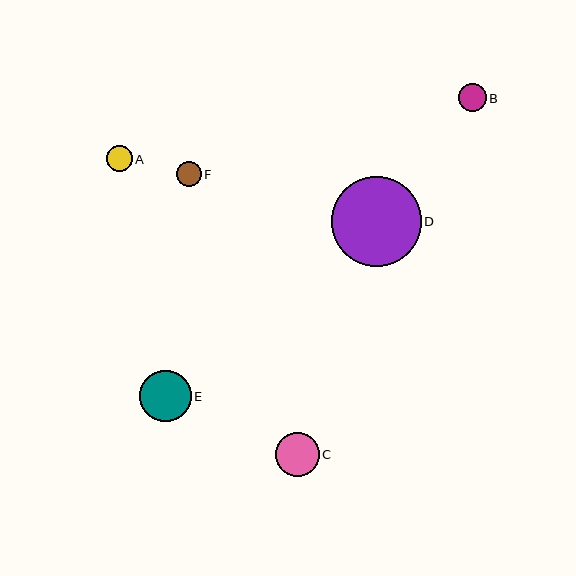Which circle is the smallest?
Circle F is the smallest with a size of approximately 25 pixels.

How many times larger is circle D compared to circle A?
Circle D is approximately 3.4 times the size of circle A.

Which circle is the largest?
Circle D is the largest with a size of approximately 90 pixels.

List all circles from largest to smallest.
From largest to smallest: D, E, C, B, A, F.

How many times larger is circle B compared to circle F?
Circle B is approximately 1.1 times the size of circle F.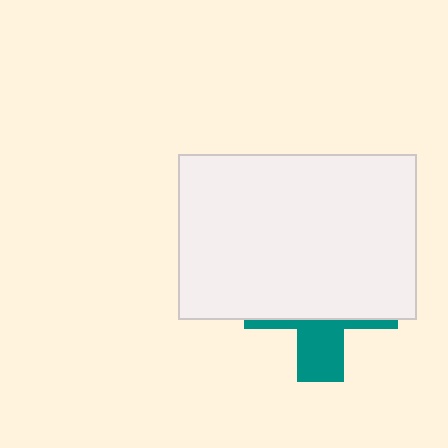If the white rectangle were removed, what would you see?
You would see the complete teal cross.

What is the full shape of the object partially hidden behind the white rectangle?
The partially hidden object is a teal cross.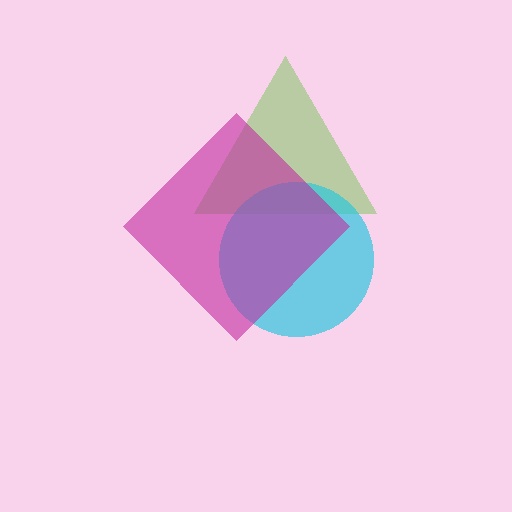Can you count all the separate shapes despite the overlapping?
Yes, there are 3 separate shapes.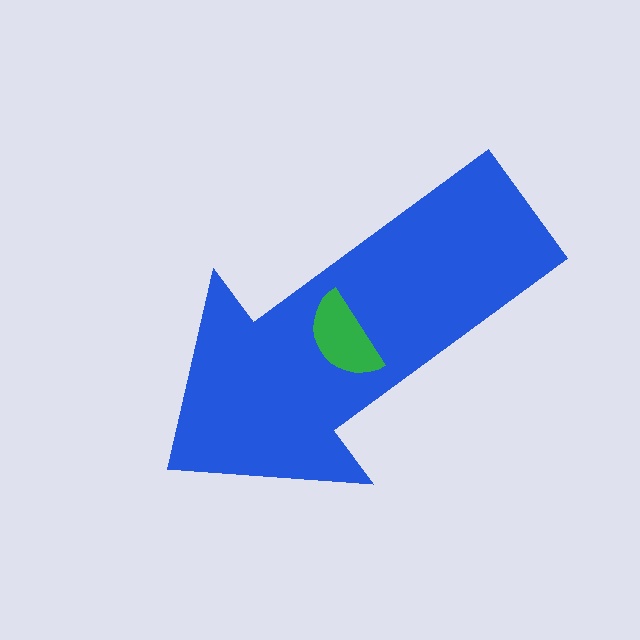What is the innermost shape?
The green semicircle.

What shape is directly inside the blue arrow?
The green semicircle.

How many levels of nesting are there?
2.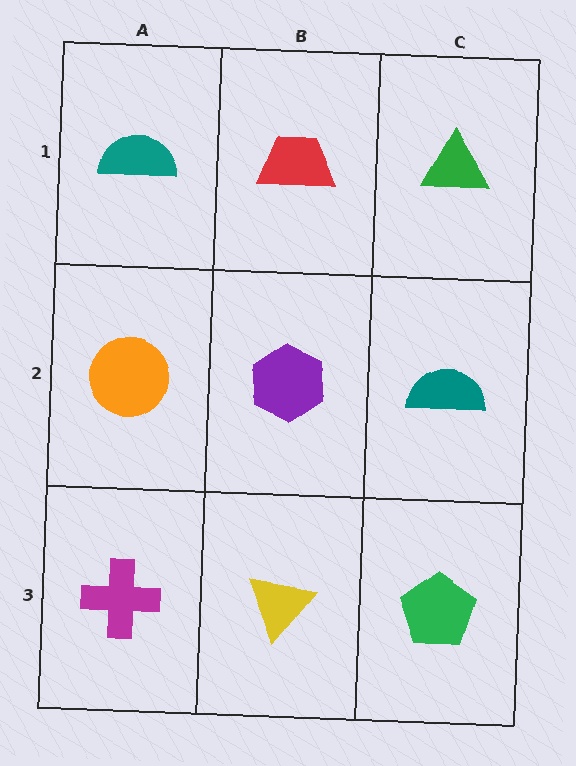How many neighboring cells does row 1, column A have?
2.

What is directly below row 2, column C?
A green pentagon.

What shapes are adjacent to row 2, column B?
A red trapezoid (row 1, column B), a yellow triangle (row 3, column B), an orange circle (row 2, column A), a teal semicircle (row 2, column C).